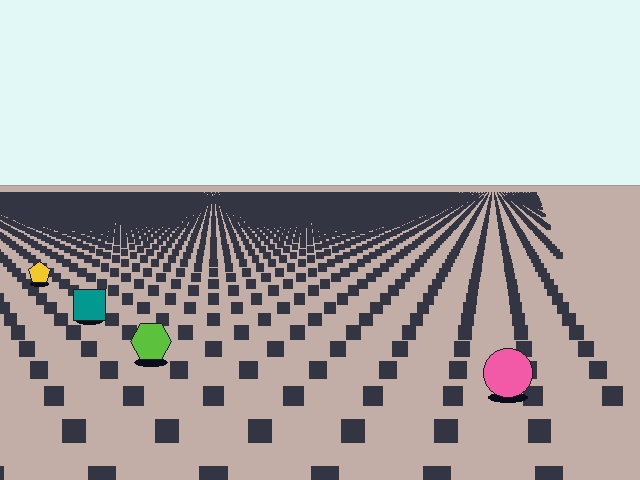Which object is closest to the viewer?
The pink circle is closest. The texture marks near it are larger and more spread out.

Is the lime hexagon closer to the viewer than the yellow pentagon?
Yes. The lime hexagon is closer — you can tell from the texture gradient: the ground texture is coarser near it.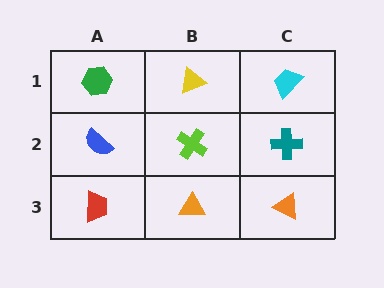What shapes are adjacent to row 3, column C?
A teal cross (row 2, column C), an orange triangle (row 3, column B).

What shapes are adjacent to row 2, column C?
A cyan trapezoid (row 1, column C), an orange triangle (row 3, column C), a lime cross (row 2, column B).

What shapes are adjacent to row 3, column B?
A lime cross (row 2, column B), a red trapezoid (row 3, column A), an orange triangle (row 3, column C).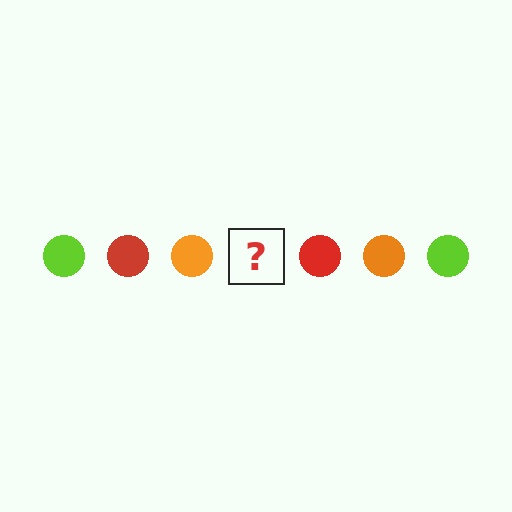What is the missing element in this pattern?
The missing element is a lime circle.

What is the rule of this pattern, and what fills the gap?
The rule is that the pattern cycles through lime, red, orange circles. The gap should be filled with a lime circle.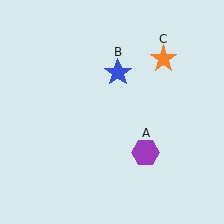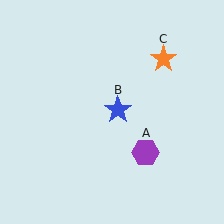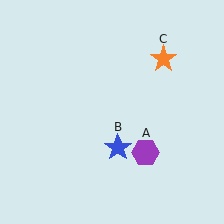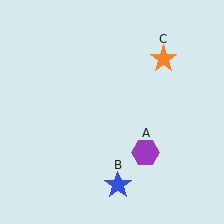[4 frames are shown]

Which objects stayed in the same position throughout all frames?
Purple hexagon (object A) and orange star (object C) remained stationary.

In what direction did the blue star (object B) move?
The blue star (object B) moved down.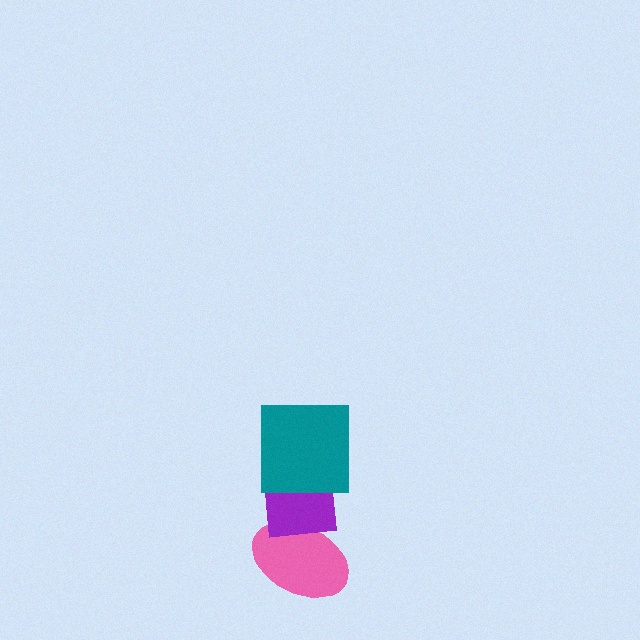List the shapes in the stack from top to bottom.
From top to bottom: the teal square, the purple square, the pink ellipse.